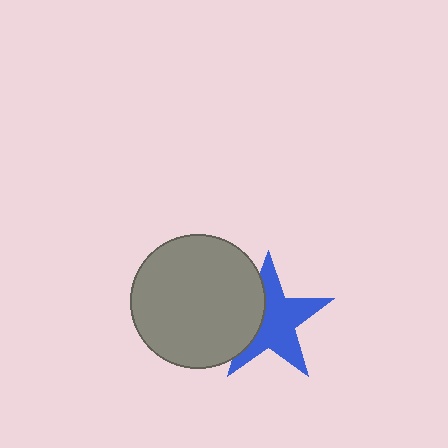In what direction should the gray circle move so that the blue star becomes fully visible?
The gray circle should move left. That is the shortest direction to clear the overlap and leave the blue star fully visible.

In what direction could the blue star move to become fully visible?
The blue star could move right. That would shift it out from behind the gray circle entirely.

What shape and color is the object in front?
The object in front is a gray circle.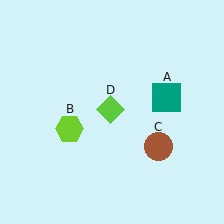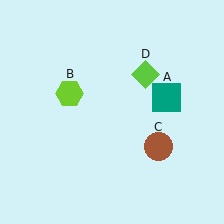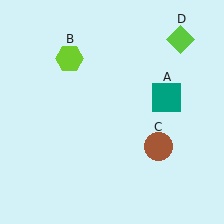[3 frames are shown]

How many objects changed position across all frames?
2 objects changed position: lime hexagon (object B), lime diamond (object D).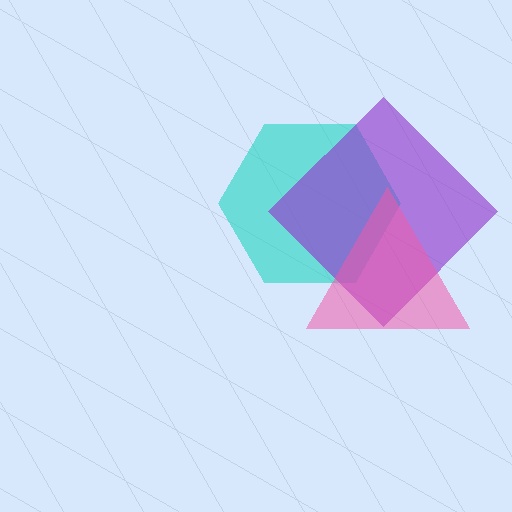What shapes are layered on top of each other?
The layered shapes are: a cyan hexagon, a purple diamond, a pink triangle.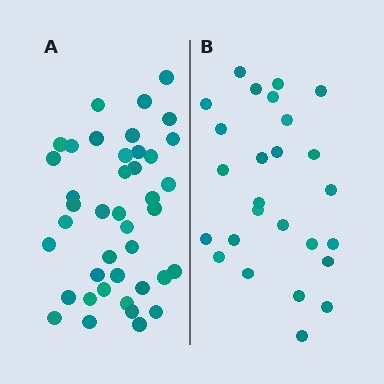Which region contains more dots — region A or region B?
Region A (the left region) has more dots.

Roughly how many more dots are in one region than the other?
Region A has approximately 15 more dots than region B.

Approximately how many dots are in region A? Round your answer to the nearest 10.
About 40 dots. (The exact count is 41, which rounds to 40.)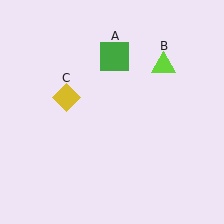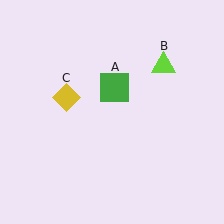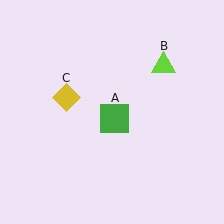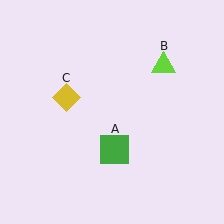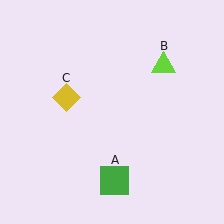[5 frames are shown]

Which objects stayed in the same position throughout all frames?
Lime triangle (object B) and yellow diamond (object C) remained stationary.